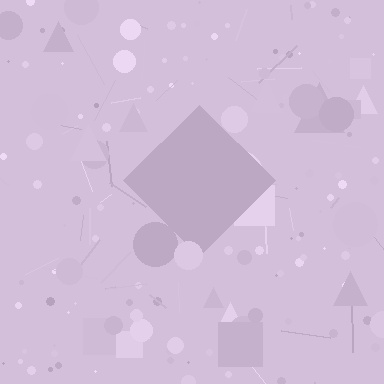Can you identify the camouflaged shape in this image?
The camouflaged shape is a diamond.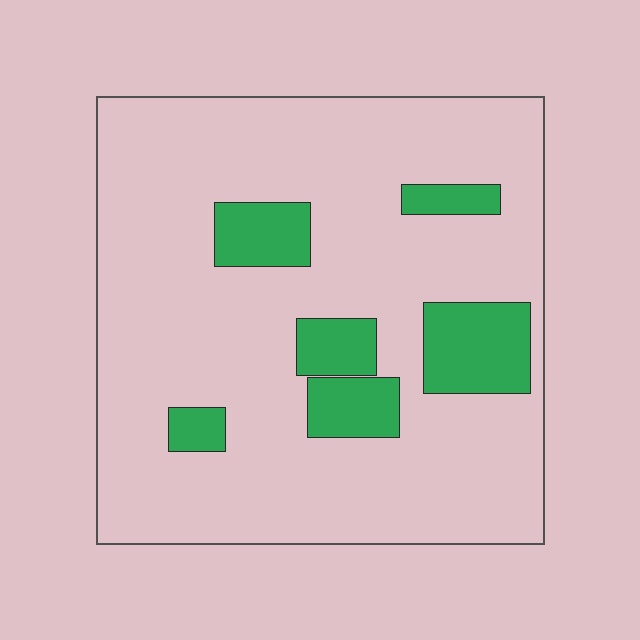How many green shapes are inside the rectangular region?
6.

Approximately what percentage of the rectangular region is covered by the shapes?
Approximately 15%.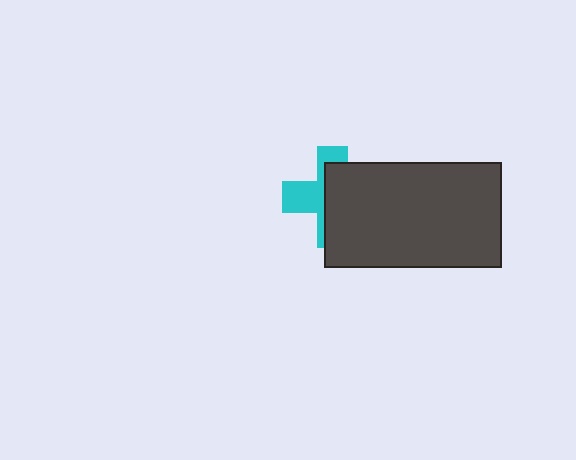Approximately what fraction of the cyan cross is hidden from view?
Roughly 60% of the cyan cross is hidden behind the dark gray rectangle.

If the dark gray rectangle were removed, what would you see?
You would see the complete cyan cross.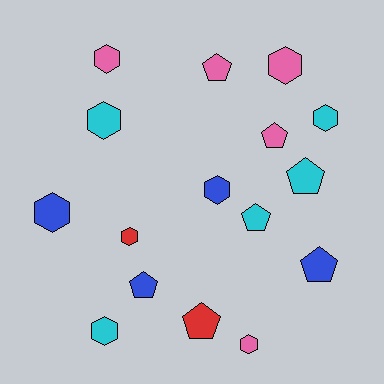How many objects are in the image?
There are 16 objects.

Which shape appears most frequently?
Hexagon, with 9 objects.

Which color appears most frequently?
Pink, with 5 objects.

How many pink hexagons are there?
There are 3 pink hexagons.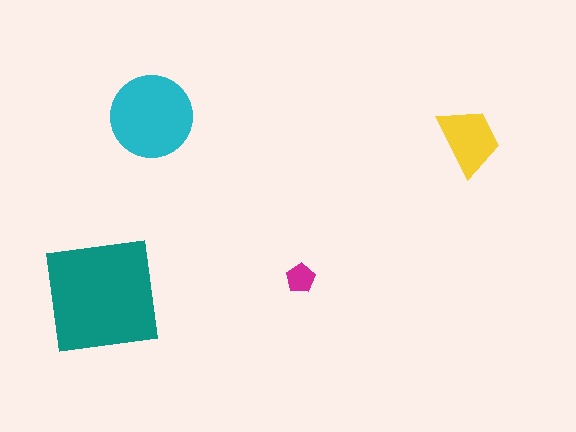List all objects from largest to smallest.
The teal square, the cyan circle, the yellow trapezoid, the magenta pentagon.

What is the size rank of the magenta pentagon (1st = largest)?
4th.